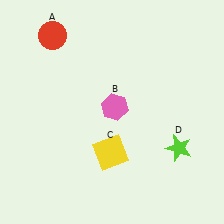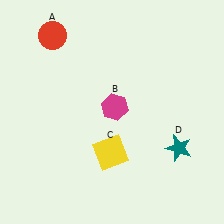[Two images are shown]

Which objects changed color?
B changed from pink to magenta. D changed from lime to teal.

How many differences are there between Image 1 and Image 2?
There are 2 differences between the two images.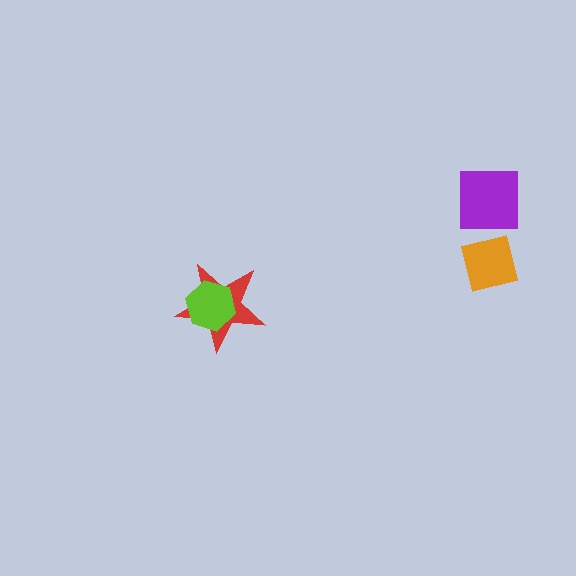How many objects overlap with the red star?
1 object overlaps with the red star.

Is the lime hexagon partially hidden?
No, no other shape covers it.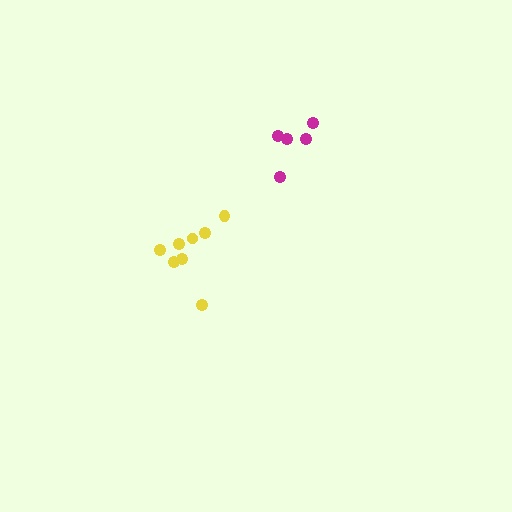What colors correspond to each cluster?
The clusters are colored: magenta, yellow.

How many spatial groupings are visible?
There are 2 spatial groupings.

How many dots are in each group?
Group 1: 5 dots, Group 2: 8 dots (13 total).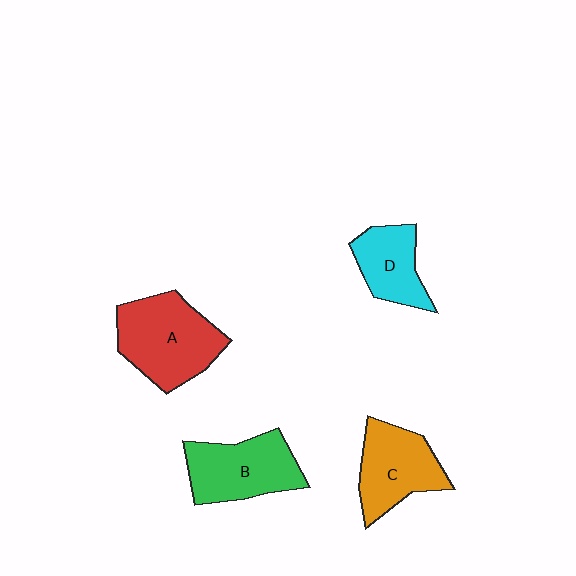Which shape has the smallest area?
Shape D (cyan).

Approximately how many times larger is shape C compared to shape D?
Approximately 1.3 times.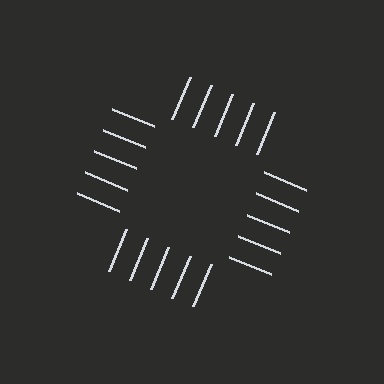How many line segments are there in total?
20 — 5 along each of the 4 edges.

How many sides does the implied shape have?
4 sides — the line-ends trace a square.